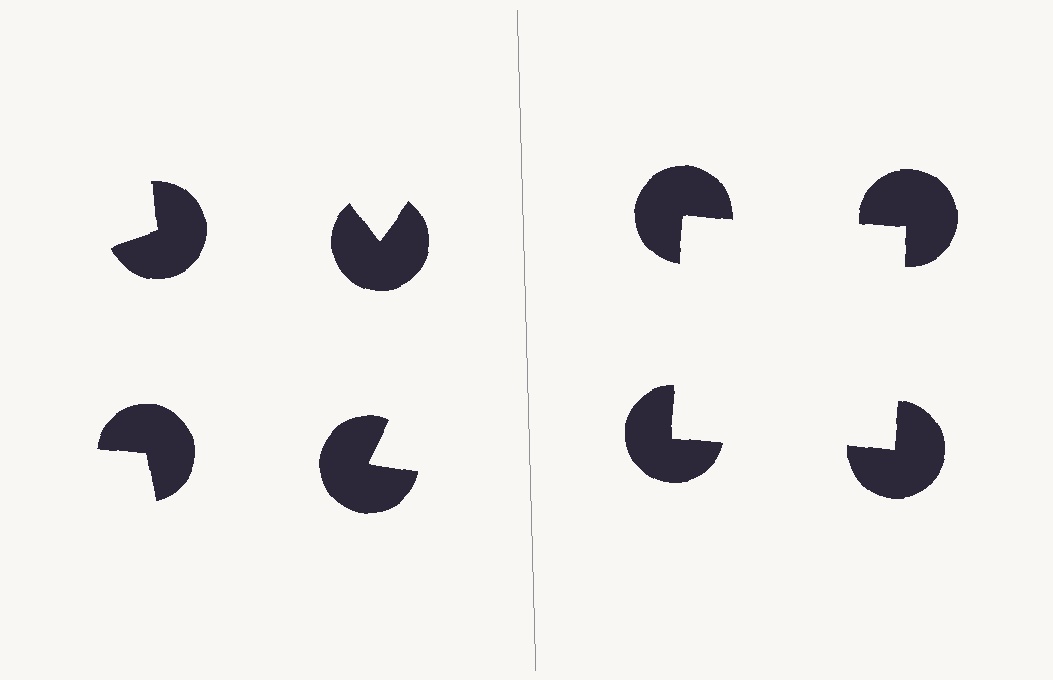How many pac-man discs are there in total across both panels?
8 — 4 on each side.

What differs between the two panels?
The pac-man discs are positioned identically on both sides; only the wedge orientations differ. On the right they align to a square; on the left they are misaligned.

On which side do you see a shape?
An illusory square appears on the right side. On the left side the wedge cuts are rotated, so no coherent shape forms.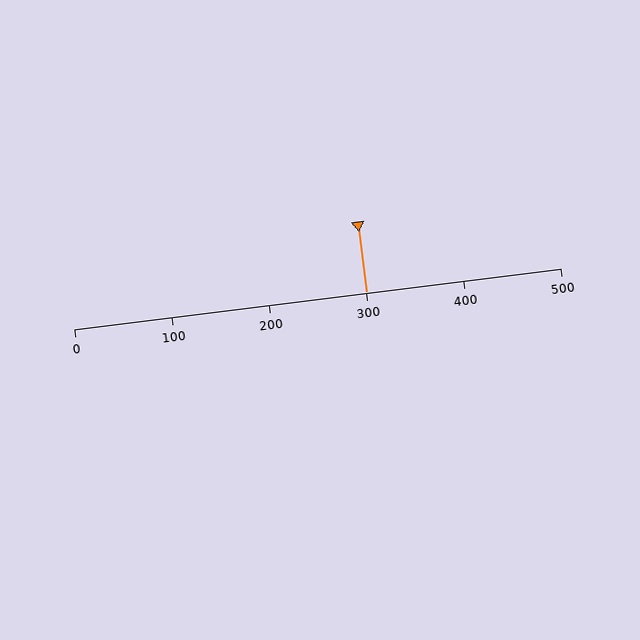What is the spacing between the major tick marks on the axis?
The major ticks are spaced 100 apart.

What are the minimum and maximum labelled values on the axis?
The axis runs from 0 to 500.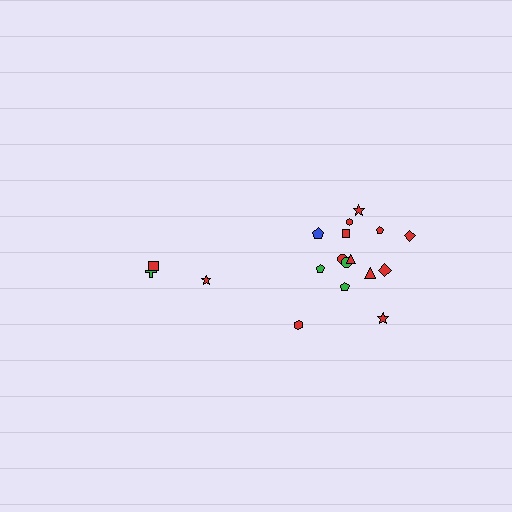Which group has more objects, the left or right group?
The right group.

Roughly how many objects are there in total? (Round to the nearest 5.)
Roughly 20 objects in total.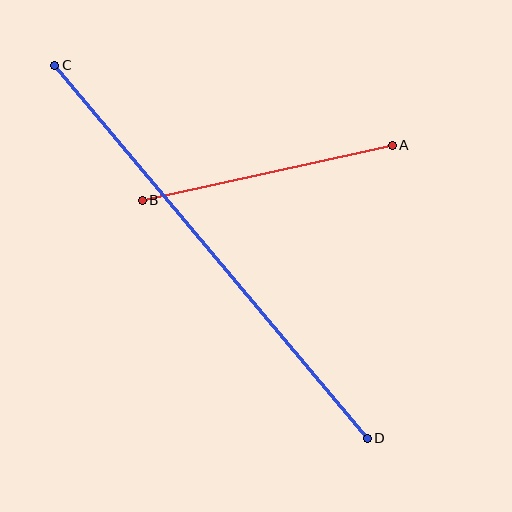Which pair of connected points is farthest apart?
Points C and D are farthest apart.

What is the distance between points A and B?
The distance is approximately 256 pixels.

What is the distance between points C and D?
The distance is approximately 487 pixels.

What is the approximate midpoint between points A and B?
The midpoint is at approximately (267, 173) pixels.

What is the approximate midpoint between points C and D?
The midpoint is at approximately (211, 252) pixels.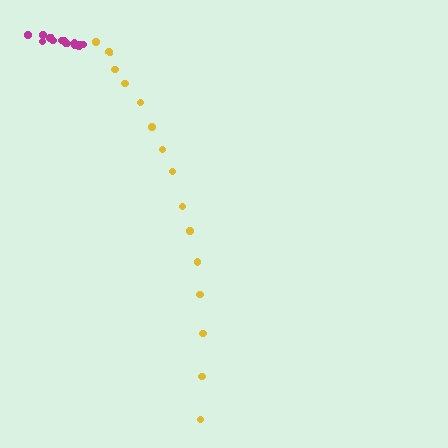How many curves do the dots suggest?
There are 2 distinct paths.